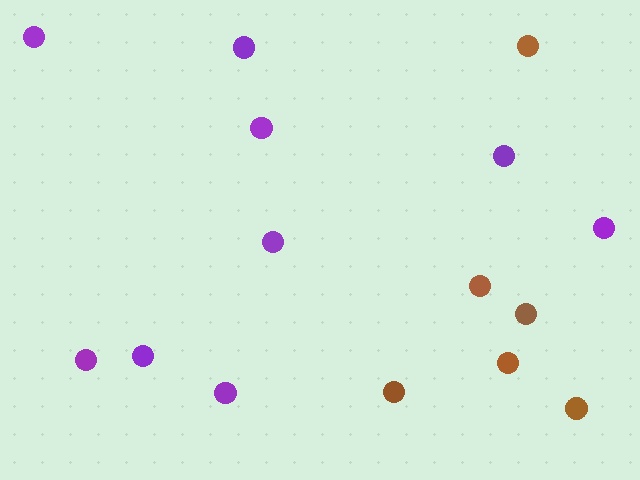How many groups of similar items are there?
There are 2 groups: one group of brown circles (6) and one group of purple circles (9).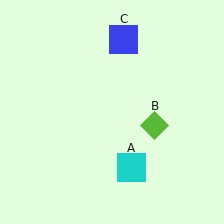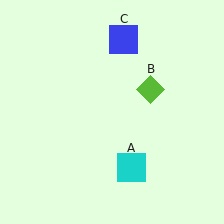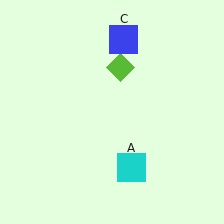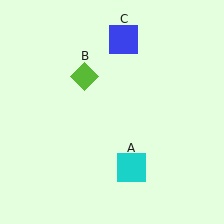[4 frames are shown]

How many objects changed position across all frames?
1 object changed position: lime diamond (object B).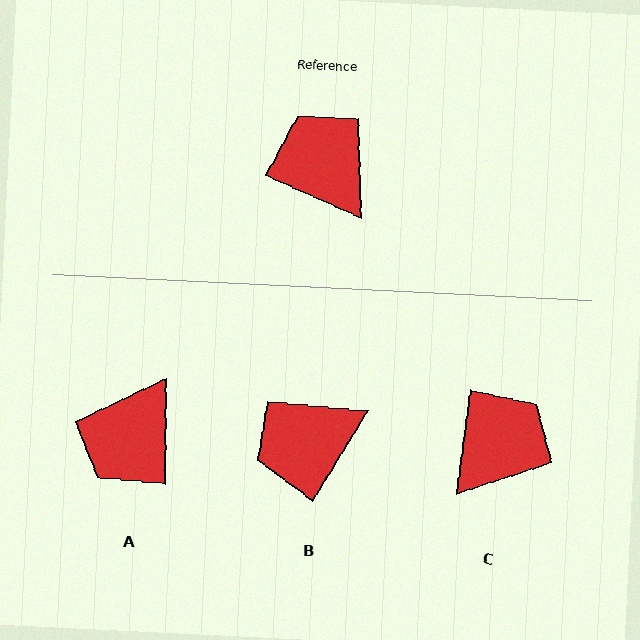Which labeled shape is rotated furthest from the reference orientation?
A, about 114 degrees away.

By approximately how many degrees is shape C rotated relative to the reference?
Approximately 73 degrees clockwise.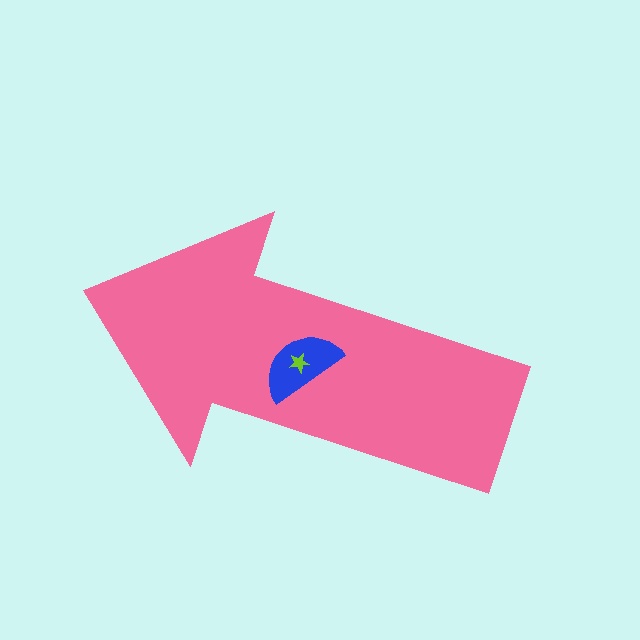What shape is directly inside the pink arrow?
The blue semicircle.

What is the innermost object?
The lime star.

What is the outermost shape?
The pink arrow.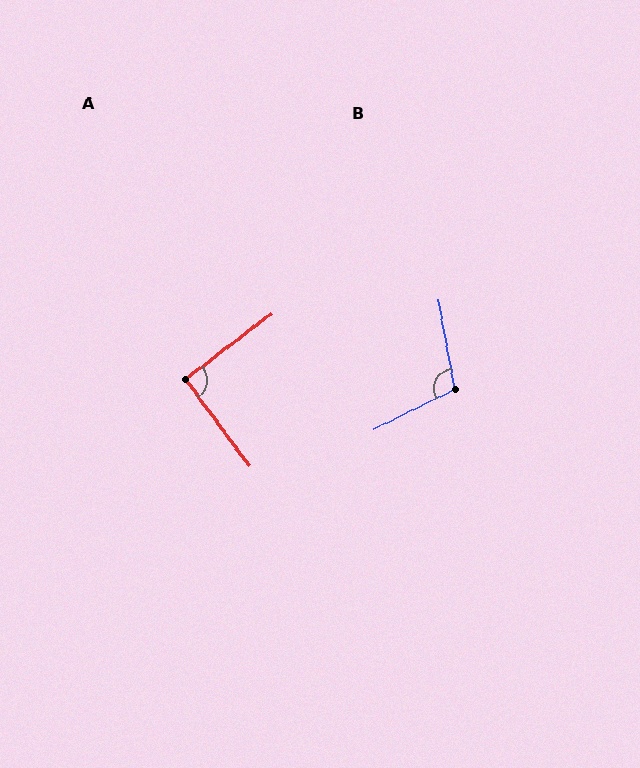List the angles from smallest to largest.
A (91°), B (106°).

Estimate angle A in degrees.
Approximately 91 degrees.